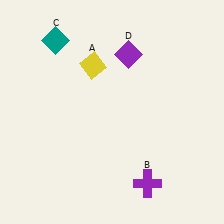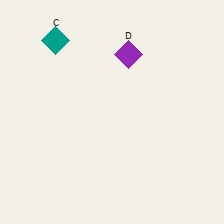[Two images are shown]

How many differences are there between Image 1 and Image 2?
There are 2 differences between the two images.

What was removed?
The purple cross (B), the yellow diamond (A) were removed in Image 2.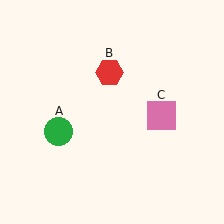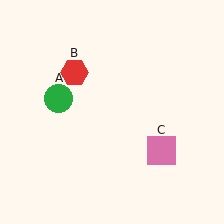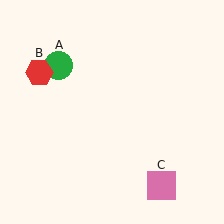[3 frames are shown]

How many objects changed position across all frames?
3 objects changed position: green circle (object A), red hexagon (object B), pink square (object C).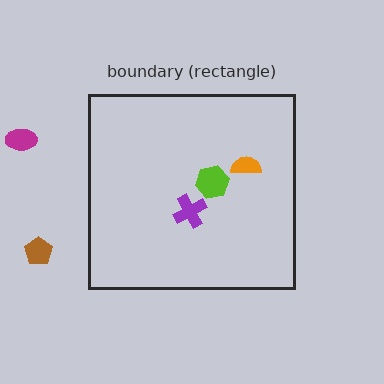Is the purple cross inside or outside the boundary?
Inside.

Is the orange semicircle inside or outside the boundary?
Inside.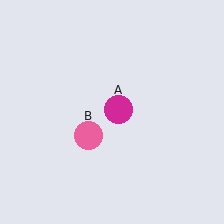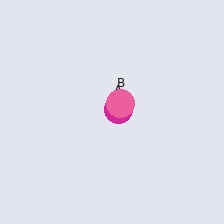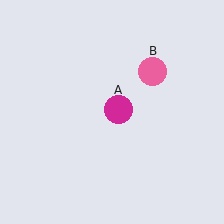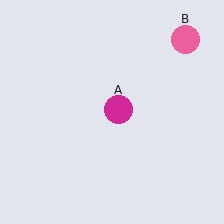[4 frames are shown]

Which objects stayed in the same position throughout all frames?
Magenta circle (object A) remained stationary.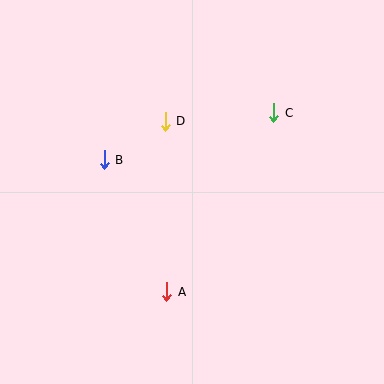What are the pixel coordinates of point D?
Point D is at (165, 121).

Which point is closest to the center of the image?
Point D at (165, 121) is closest to the center.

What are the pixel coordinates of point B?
Point B is at (104, 160).